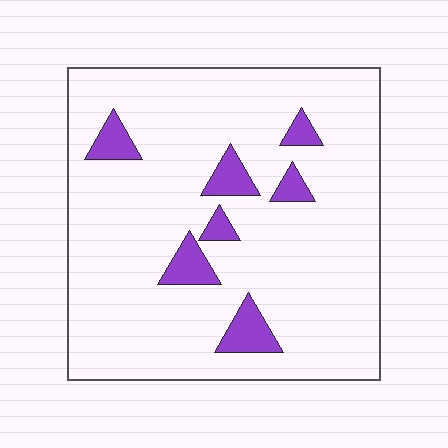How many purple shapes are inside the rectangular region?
7.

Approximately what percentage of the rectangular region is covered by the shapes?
Approximately 10%.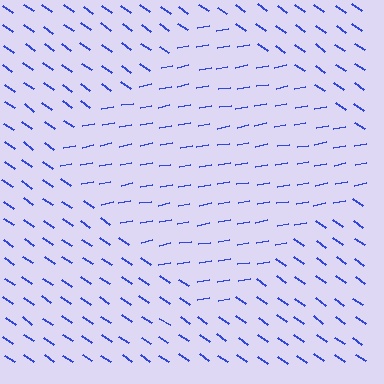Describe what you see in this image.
The image is filled with small blue line segments. A diamond region in the image has lines oriented differently from the surrounding lines, creating a visible texture boundary.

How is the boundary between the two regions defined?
The boundary is defined purely by a change in line orientation (approximately 45 degrees difference). All lines are the same color and thickness.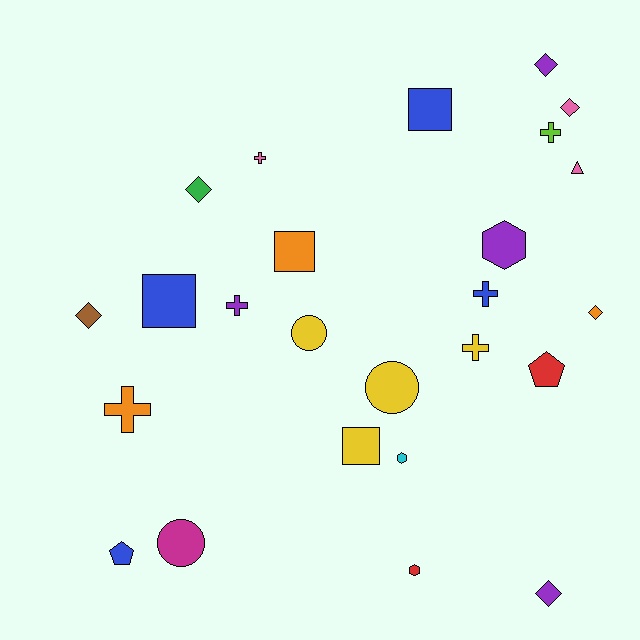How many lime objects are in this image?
There is 1 lime object.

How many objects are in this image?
There are 25 objects.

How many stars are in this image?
There are no stars.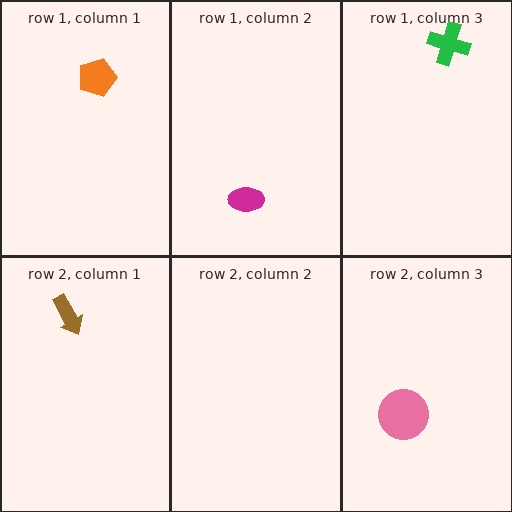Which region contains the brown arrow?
The row 2, column 1 region.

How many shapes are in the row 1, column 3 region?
1.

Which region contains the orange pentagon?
The row 1, column 1 region.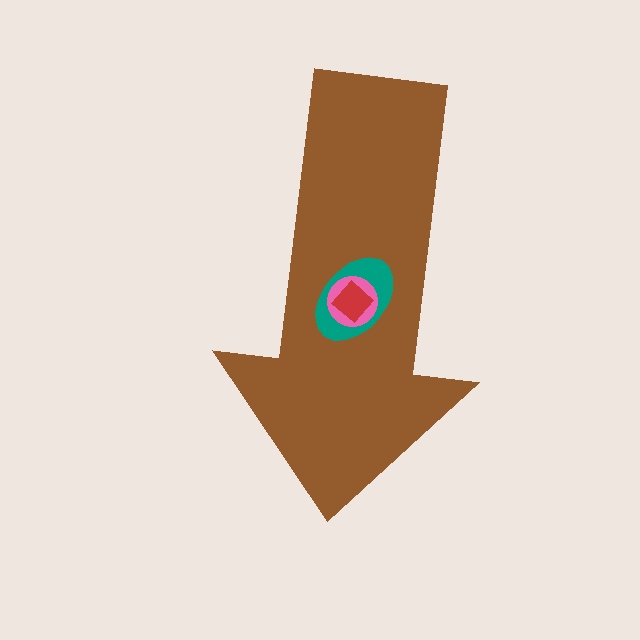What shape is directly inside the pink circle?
The red diamond.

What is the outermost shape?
The brown arrow.